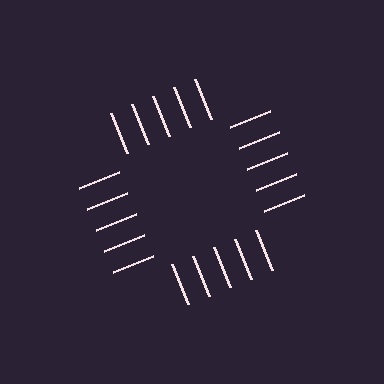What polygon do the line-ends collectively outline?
An illusory square — the line segments terminate on its edges but no continuous stroke is drawn.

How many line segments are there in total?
20 — 5 along each of the 4 edges.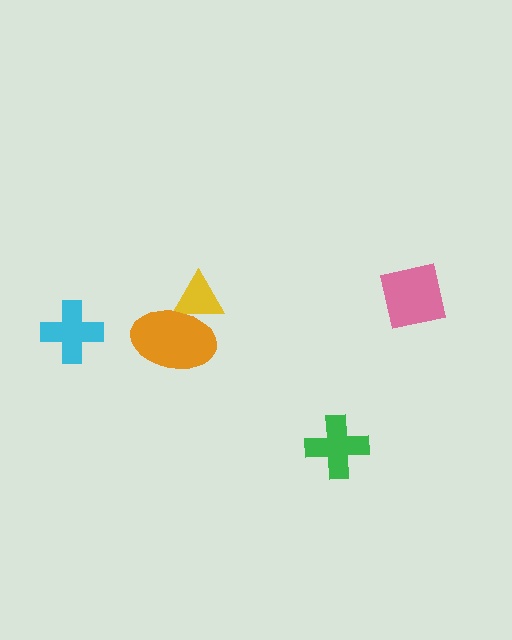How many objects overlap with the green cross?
0 objects overlap with the green cross.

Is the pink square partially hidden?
No, no other shape covers it.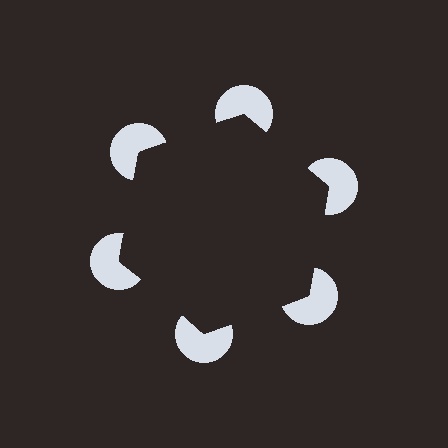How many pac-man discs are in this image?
There are 6 — one at each vertex of the illusory hexagon.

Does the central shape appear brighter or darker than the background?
It typically appears slightly darker than the background, even though no actual brightness change is drawn.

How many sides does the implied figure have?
6 sides.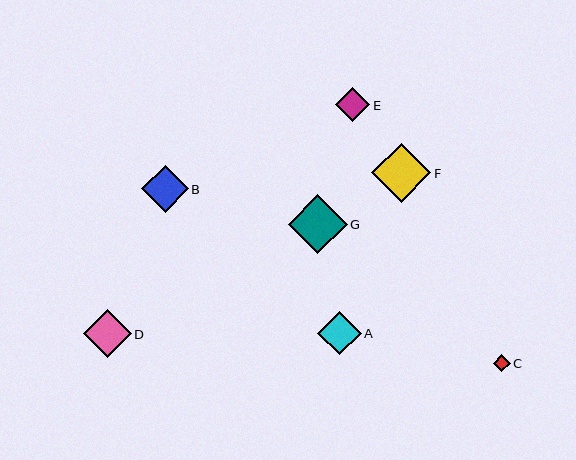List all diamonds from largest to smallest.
From largest to smallest: F, G, D, B, A, E, C.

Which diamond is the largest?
Diamond F is the largest with a size of approximately 59 pixels.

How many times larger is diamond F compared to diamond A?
Diamond F is approximately 1.4 times the size of diamond A.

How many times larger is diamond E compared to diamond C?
Diamond E is approximately 2.0 times the size of diamond C.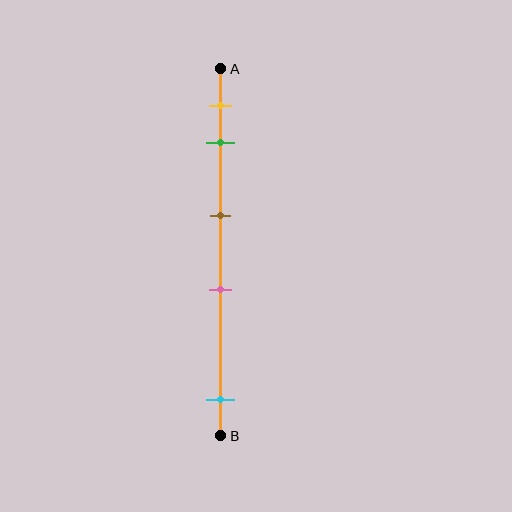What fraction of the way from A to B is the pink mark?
The pink mark is approximately 60% (0.6) of the way from A to B.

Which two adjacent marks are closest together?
The yellow and green marks are the closest adjacent pair.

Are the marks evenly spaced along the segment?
No, the marks are not evenly spaced.